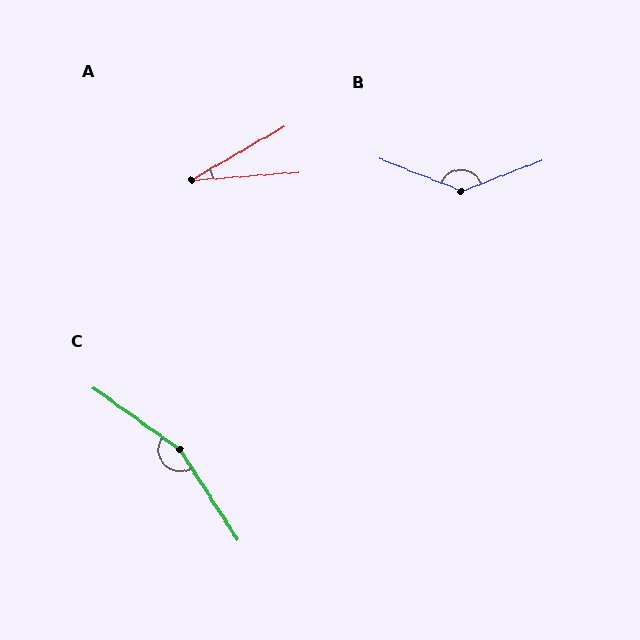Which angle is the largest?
C, at approximately 158 degrees.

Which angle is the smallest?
A, at approximately 25 degrees.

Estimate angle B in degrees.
Approximately 138 degrees.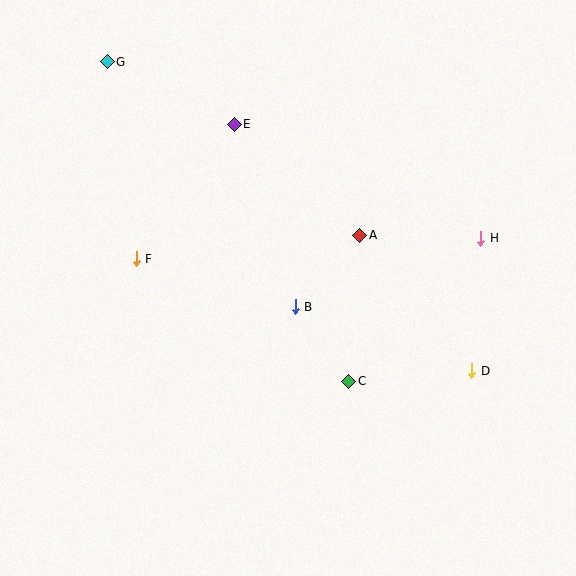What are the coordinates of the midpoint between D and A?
The midpoint between D and A is at (416, 303).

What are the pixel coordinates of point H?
Point H is at (481, 238).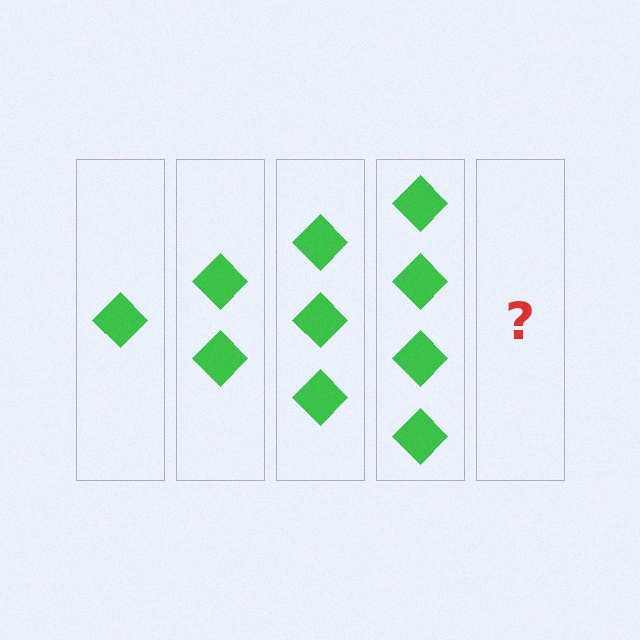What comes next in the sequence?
The next element should be 5 diamonds.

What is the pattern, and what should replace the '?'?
The pattern is that each step adds one more diamond. The '?' should be 5 diamonds.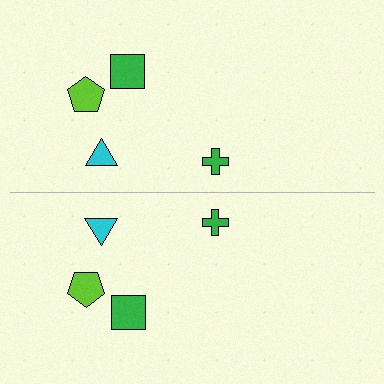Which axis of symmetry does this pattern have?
The pattern has a horizontal axis of symmetry running through the center of the image.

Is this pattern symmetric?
Yes, this pattern has bilateral (reflection) symmetry.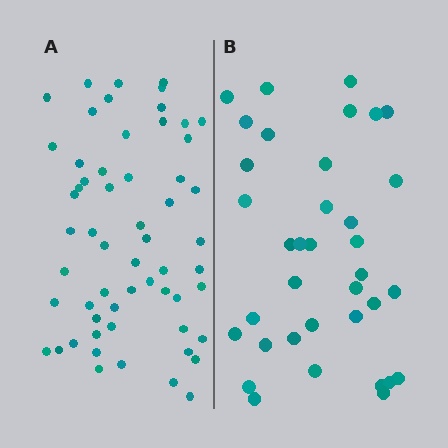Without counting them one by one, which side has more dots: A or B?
Region A (the left region) has more dots.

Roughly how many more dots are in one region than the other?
Region A has approximately 20 more dots than region B.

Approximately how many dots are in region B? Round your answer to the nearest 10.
About 40 dots. (The exact count is 36, which rounds to 40.)